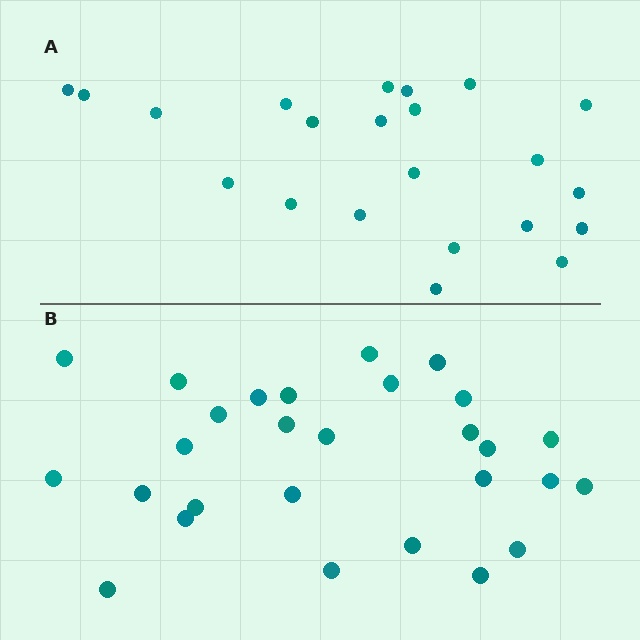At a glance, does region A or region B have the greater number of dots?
Region B (the bottom region) has more dots.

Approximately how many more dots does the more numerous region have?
Region B has about 6 more dots than region A.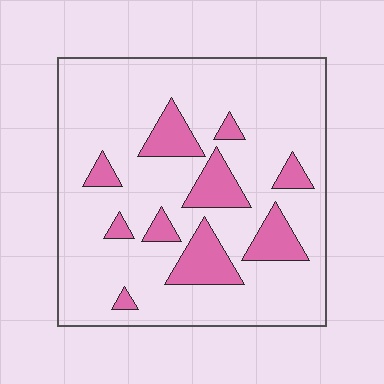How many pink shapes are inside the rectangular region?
10.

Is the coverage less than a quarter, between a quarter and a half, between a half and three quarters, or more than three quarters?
Less than a quarter.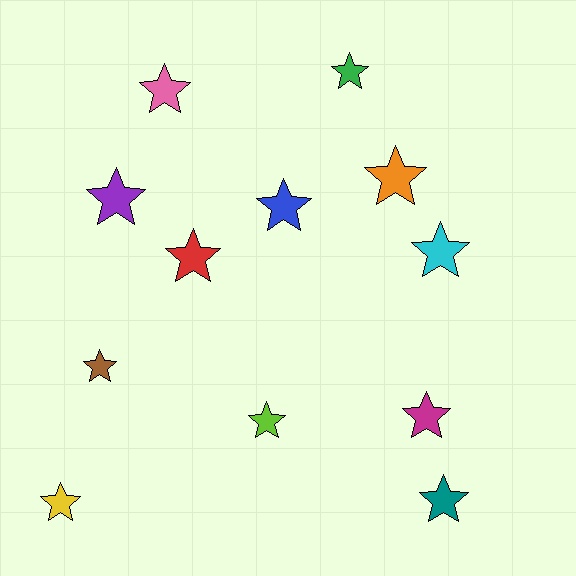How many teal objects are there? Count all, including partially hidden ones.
There is 1 teal object.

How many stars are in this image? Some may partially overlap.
There are 12 stars.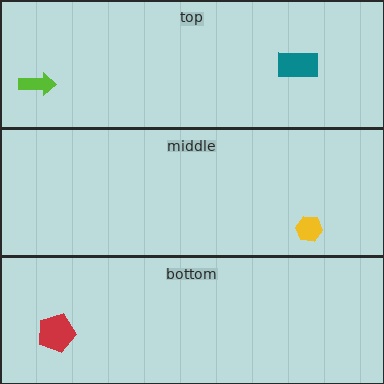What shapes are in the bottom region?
The red pentagon.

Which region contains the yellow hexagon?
The middle region.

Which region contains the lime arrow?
The top region.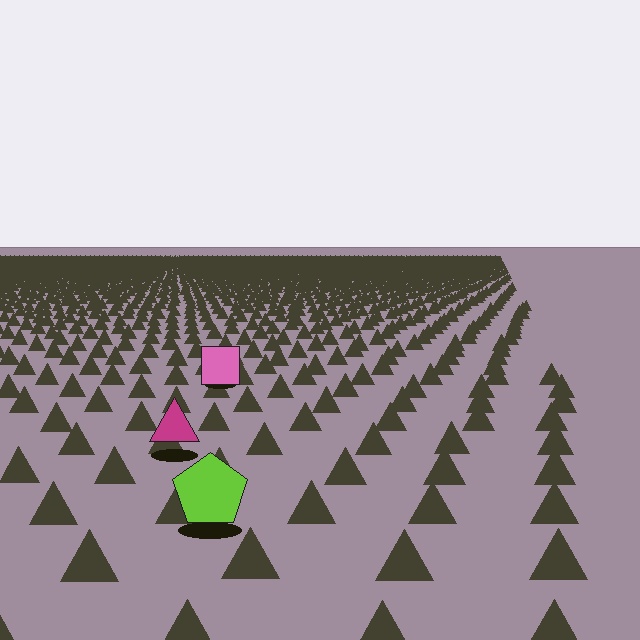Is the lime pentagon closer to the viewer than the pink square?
Yes. The lime pentagon is closer — you can tell from the texture gradient: the ground texture is coarser near it.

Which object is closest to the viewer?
The lime pentagon is closest. The texture marks near it are larger and more spread out.